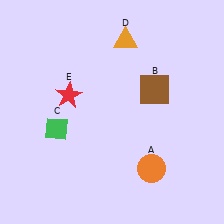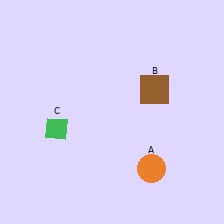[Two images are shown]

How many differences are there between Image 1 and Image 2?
There are 2 differences between the two images.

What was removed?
The red star (E), the orange triangle (D) were removed in Image 2.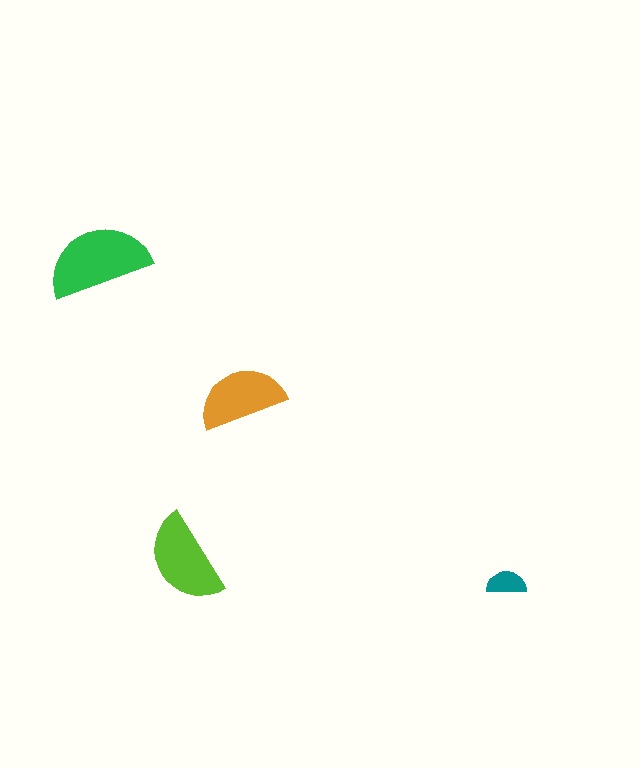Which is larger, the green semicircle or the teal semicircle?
The green one.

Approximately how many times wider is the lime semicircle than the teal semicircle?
About 2.5 times wider.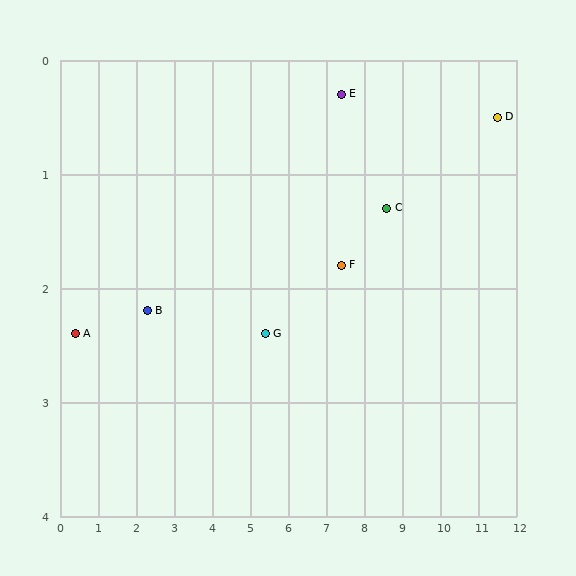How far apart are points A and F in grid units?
Points A and F are about 7.0 grid units apart.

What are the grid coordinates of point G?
Point G is at approximately (5.4, 2.4).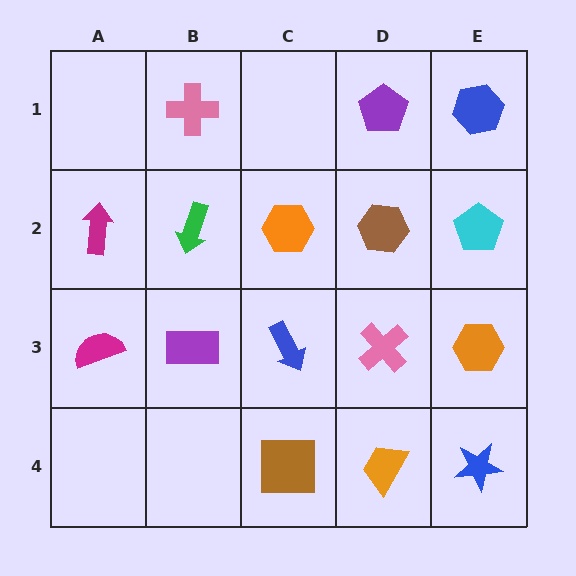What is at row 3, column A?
A magenta semicircle.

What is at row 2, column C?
An orange hexagon.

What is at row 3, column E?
An orange hexagon.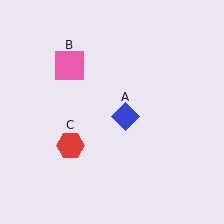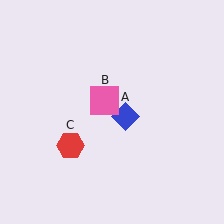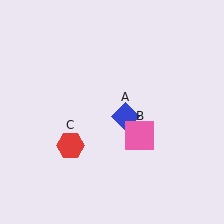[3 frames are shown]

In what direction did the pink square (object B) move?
The pink square (object B) moved down and to the right.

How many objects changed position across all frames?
1 object changed position: pink square (object B).